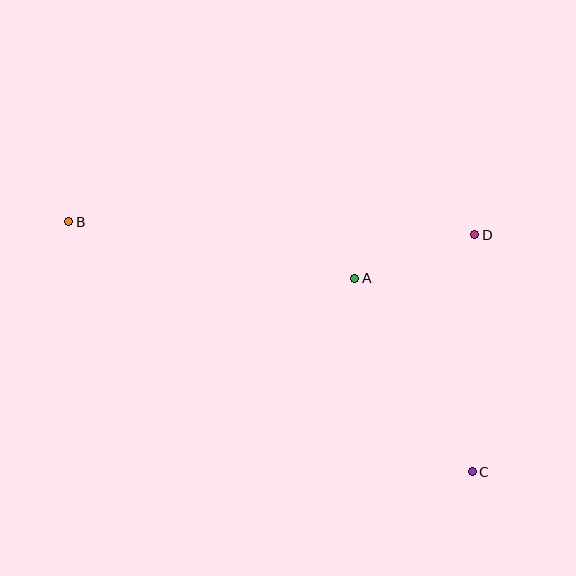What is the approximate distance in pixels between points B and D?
The distance between B and D is approximately 406 pixels.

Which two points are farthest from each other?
Points B and C are farthest from each other.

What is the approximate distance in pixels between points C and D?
The distance between C and D is approximately 237 pixels.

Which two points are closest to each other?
Points A and D are closest to each other.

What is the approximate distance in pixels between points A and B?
The distance between A and B is approximately 292 pixels.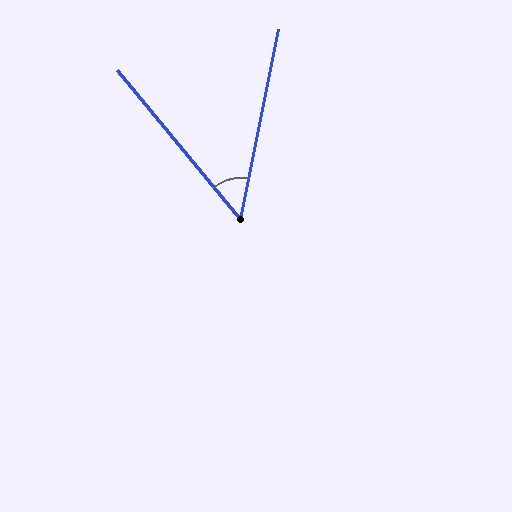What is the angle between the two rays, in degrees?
Approximately 51 degrees.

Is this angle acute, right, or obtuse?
It is acute.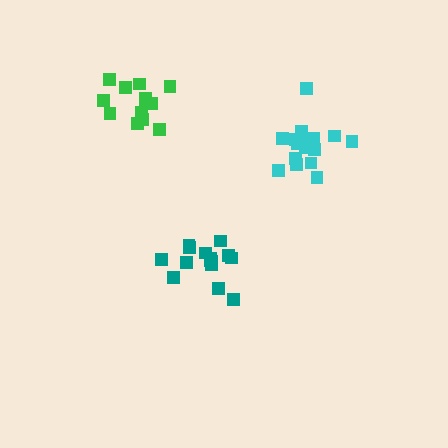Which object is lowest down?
The teal cluster is bottommost.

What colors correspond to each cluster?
The clusters are colored: teal, green, cyan.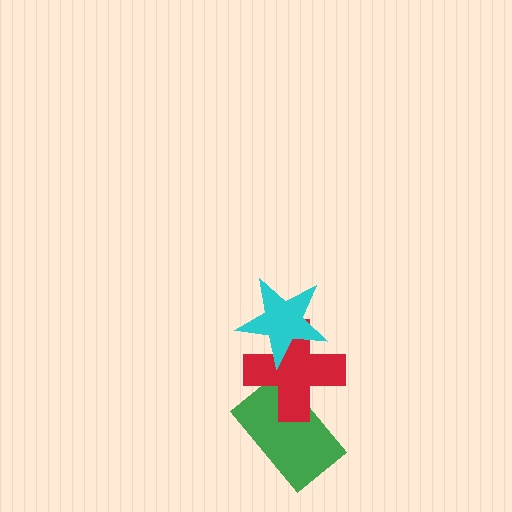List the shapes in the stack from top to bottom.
From top to bottom: the cyan star, the red cross, the green rectangle.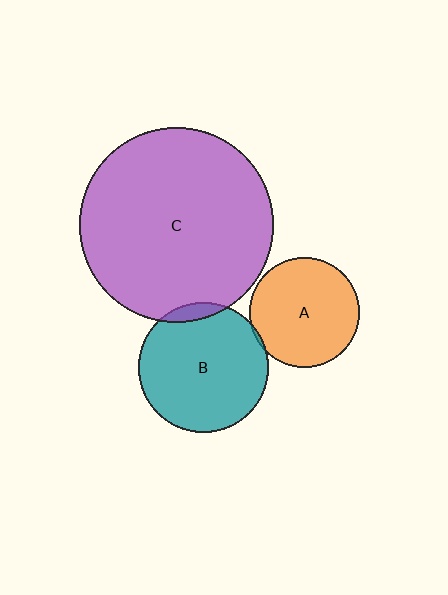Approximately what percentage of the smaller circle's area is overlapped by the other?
Approximately 5%.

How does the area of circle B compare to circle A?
Approximately 1.4 times.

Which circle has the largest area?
Circle C (purple).